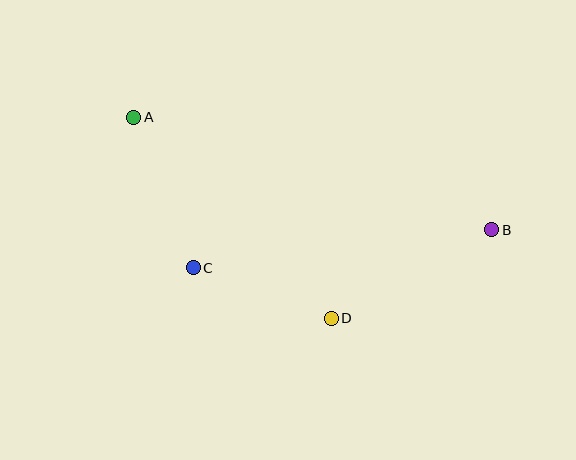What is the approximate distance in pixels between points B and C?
The distance between B and C is approximately 301 pixels.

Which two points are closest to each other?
Points C and D are closest to each other.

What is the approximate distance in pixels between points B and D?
The distance between B and D is approximately 183 pixels.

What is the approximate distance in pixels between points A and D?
The distance between A and D is approximately 282 pixels.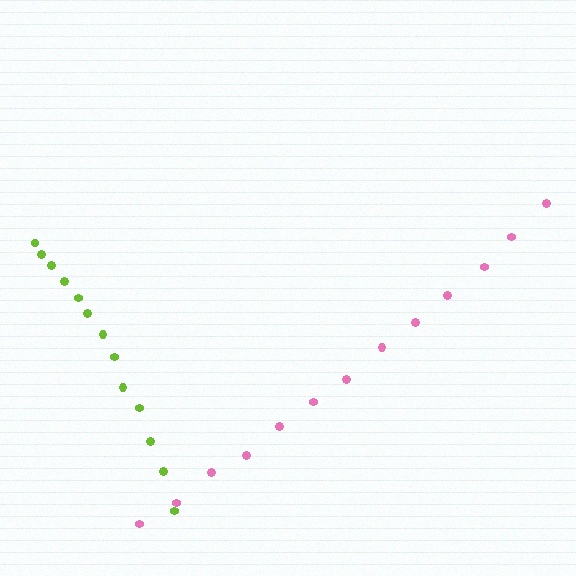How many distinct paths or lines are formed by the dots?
There are 2 distinct paths.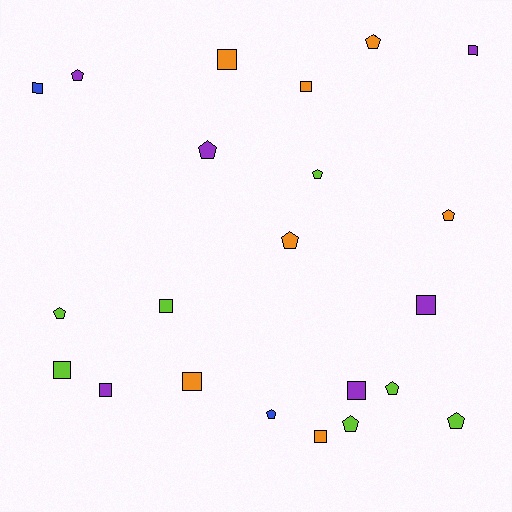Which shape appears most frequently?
Pentagon, with 11 objects.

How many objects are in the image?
There are 22 objects.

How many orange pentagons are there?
There are 3 orange pentagons.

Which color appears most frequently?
Orange, with 7 objects.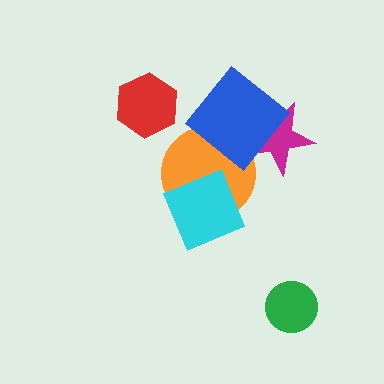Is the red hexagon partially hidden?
No, no other shape covers it.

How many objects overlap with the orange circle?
3 objects overlap with the orange circle.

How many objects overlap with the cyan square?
1 object overlaps with the cyan square.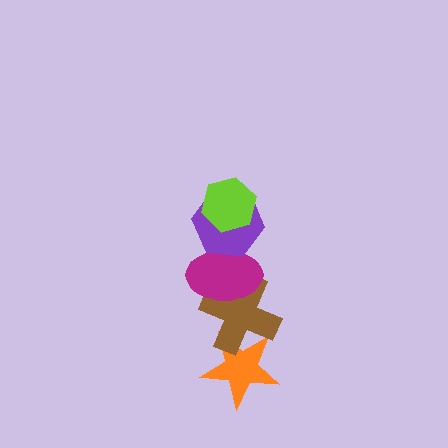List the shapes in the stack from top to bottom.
From top to bottom: the lime hexagon, the purple hexagon, the magenta ellipse, the brown cross, the orange star.